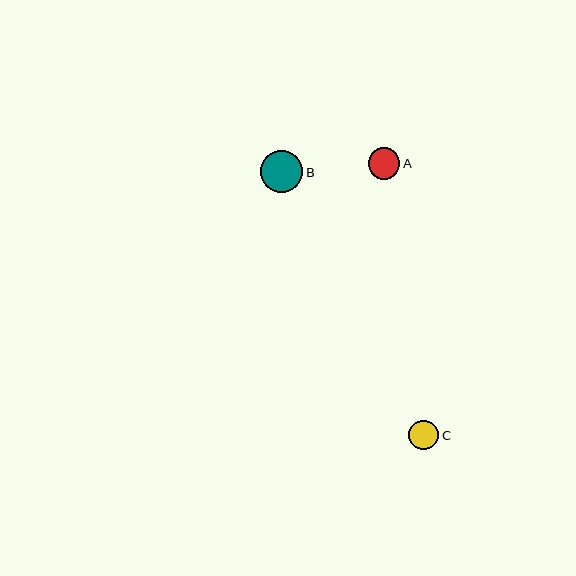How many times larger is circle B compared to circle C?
Circle B is approximately 1.4 times the size of circle C.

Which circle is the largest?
Circle B is the largest with a size of approximately 42 pixels.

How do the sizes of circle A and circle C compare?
Circle A and circle C are approximately the same size.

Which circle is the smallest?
Circle C is the smallest with a size of approximately 30 pixels.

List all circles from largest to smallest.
From largest to smallest: B, A, C.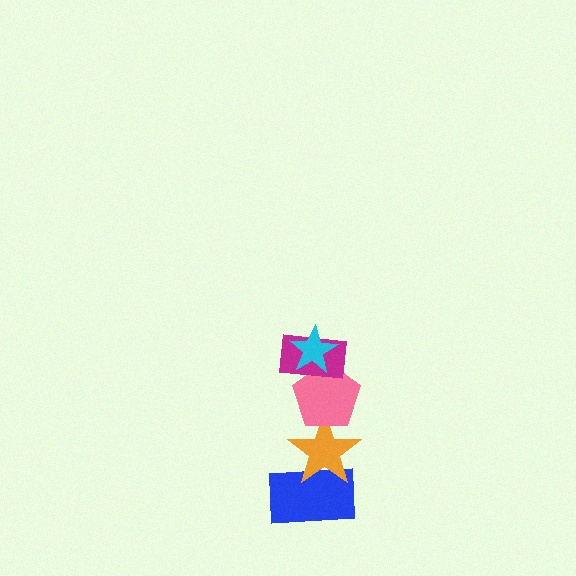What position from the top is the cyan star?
The cyan star is 1st from the top.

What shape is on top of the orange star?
The pink pentagon is on top of the orange star.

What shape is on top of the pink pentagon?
The magenta rectangle is on top of the pink pentagon.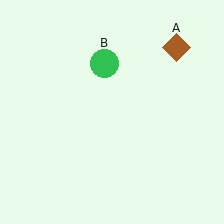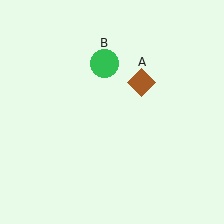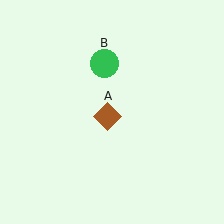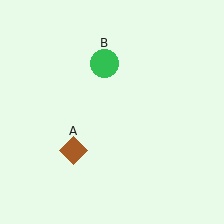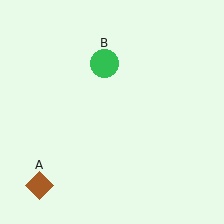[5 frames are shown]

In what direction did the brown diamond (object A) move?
The brown diamond (object A) moved down and to the left.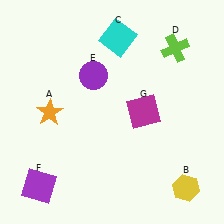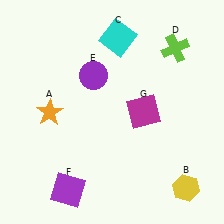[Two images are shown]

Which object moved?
The purple square (F) moved right.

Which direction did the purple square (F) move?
The purple square (F) moved right.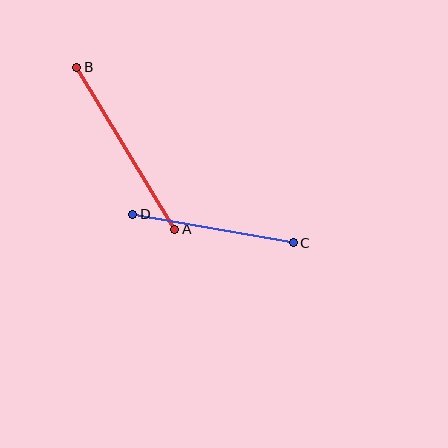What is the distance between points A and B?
The distance is approximately 190 pixels.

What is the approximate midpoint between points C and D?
The midpoint is at approximately (213, 229) pixels.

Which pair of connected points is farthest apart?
Points A and B are farthest apart.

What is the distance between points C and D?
The distance is approximately 163 pixels.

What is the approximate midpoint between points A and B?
The midpoint is at approximately (126, 148) pixels.